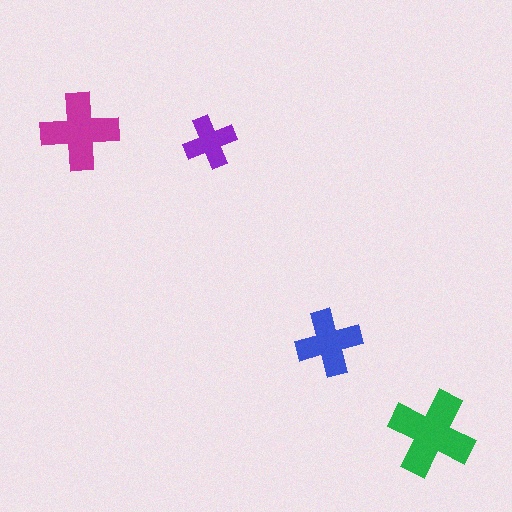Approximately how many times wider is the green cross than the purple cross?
About 1.5 times wider.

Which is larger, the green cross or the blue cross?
The green one.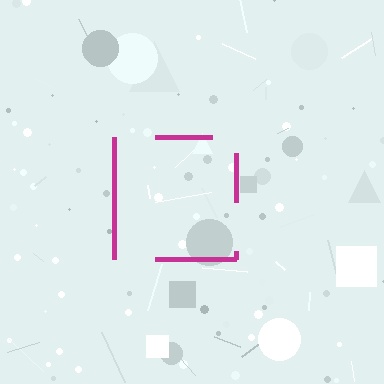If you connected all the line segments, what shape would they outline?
They would outline a square.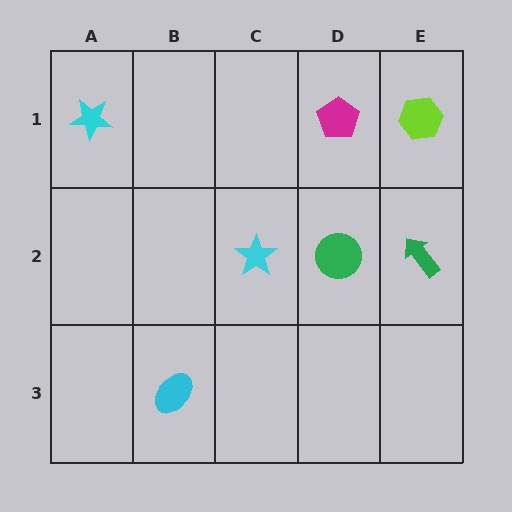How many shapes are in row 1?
3 shapes.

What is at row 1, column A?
A cyan star.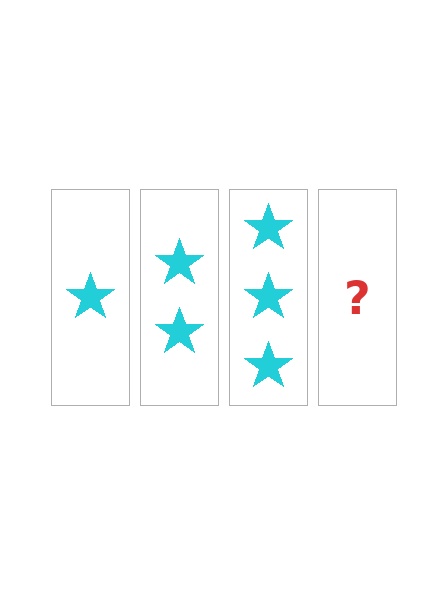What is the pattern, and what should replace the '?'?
The pattern is that each step adds one more star. The '?' should be 4 stars.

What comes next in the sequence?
The next element should be 4 stars.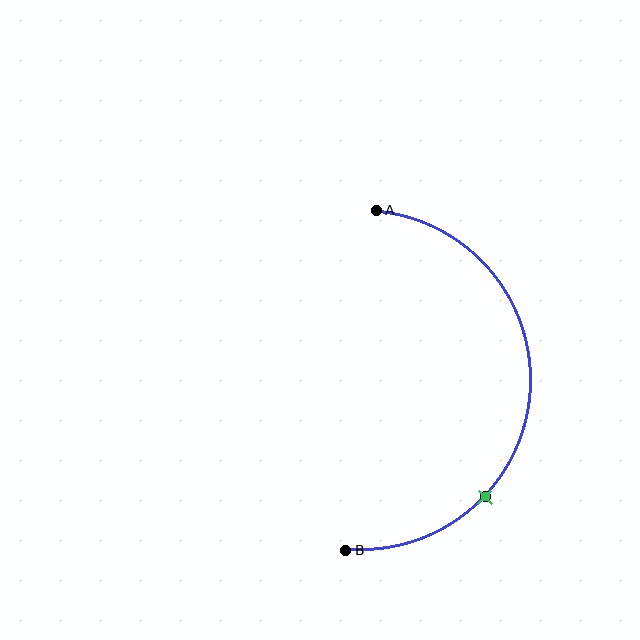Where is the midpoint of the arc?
The arc midpoint is the point on the curve farthest from the straight line joining A and B. It sits to the right of that line.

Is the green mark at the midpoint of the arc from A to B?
No. The green mark lies on the arc but is closer to endpoint B. The arc midpoint would be at the point on the curve equidistant along the arc from both A and B.